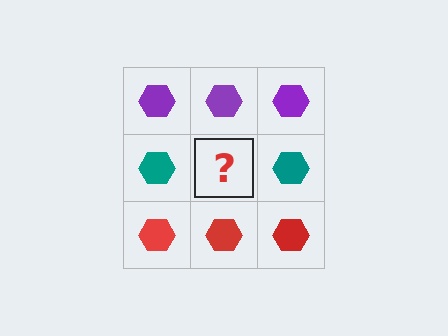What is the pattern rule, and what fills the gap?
The rule is that each row has a consistent color. The gap should be filled with a teal hexagon.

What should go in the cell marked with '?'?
The missing cell should contain a teal hexagon.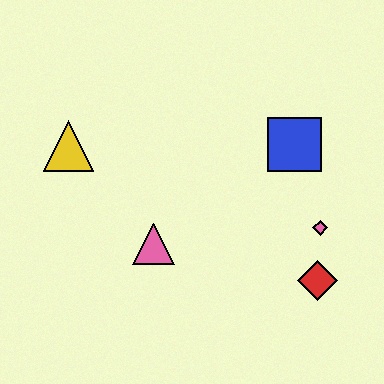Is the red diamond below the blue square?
Yes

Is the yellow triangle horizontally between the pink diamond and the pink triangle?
No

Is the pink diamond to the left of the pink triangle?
No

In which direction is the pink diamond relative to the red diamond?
The pink diamond is above the red diamond.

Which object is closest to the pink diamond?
The red diamond is closest to the pink diamond.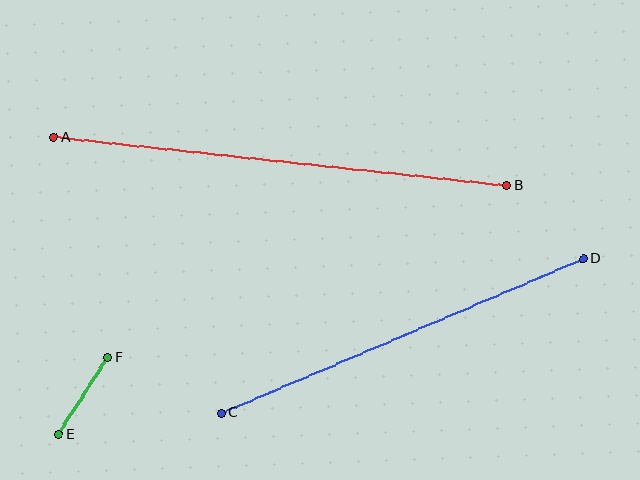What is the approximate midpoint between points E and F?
The midpoint is at approximately (83, 396) pixels.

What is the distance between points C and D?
The distance is approximately 393 pixels.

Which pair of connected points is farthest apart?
Points A and B are farthest apart.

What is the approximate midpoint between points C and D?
The midpoint is at approximately (402, 336) pixels.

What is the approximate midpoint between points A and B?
The midpoint is at approximately (280, 161) pixels.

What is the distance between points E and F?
The distance is approximately 91 pixels.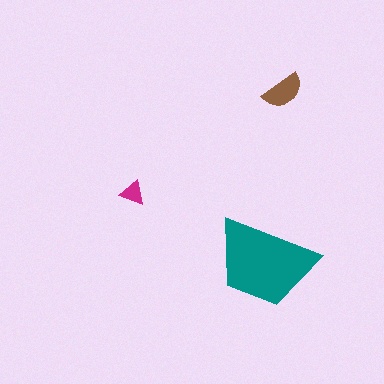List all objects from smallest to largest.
The magenta triangle, the brown semicircle, the teal trapezoid.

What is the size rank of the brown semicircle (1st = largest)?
2nd.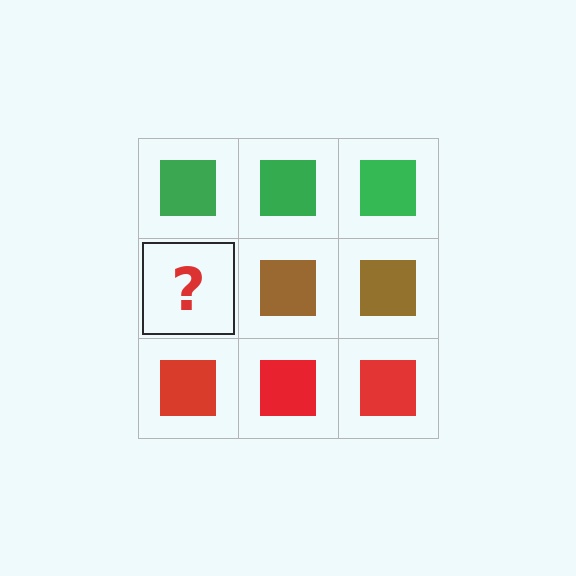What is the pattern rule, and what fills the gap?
The rule is that each row has a consistent color. The gap should be filled with a brown square.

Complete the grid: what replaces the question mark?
The question mark should be replaced with a brown square.